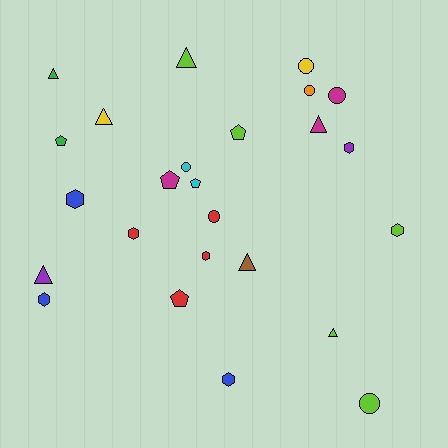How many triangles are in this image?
There are 7 triangles.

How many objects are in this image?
There are 25 objects.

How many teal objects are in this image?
There are no teal objects.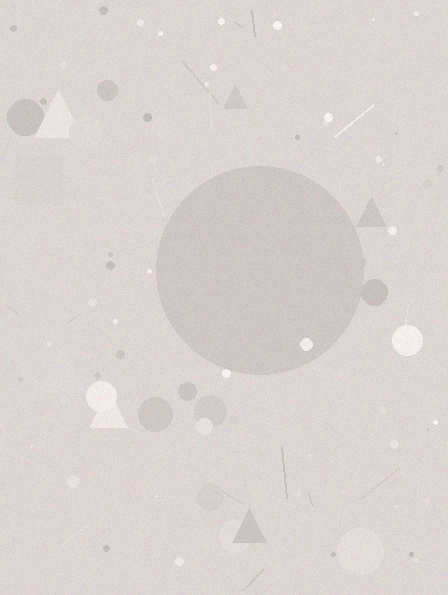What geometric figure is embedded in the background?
A circle is embedded in the background.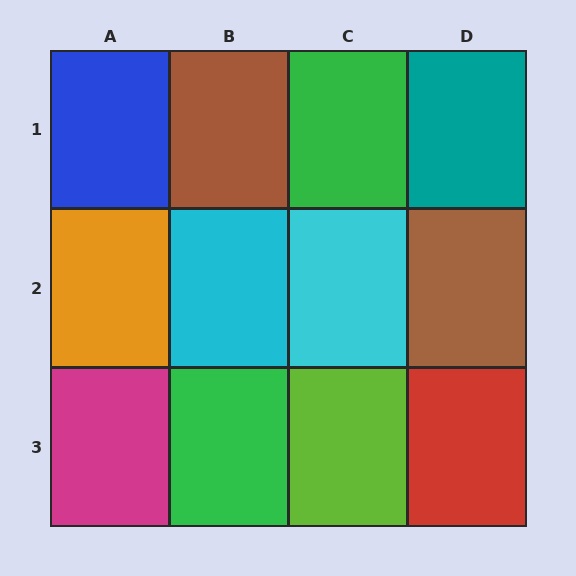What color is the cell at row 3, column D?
Red.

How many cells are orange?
1 cell is orange.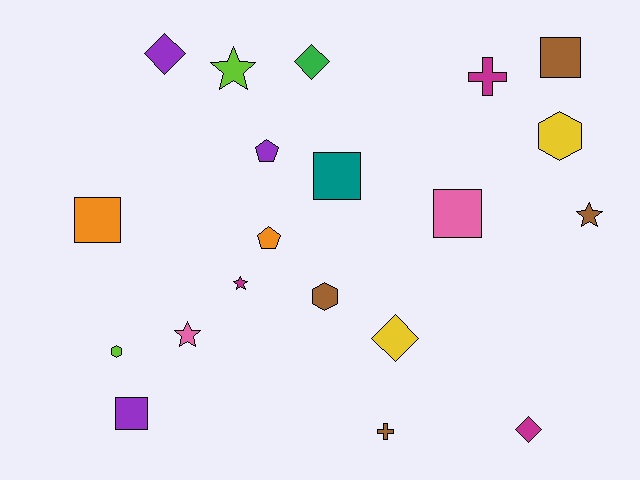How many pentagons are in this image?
There are 2 pentagons.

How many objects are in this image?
There are 20 objects.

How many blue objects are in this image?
There are no blue objects.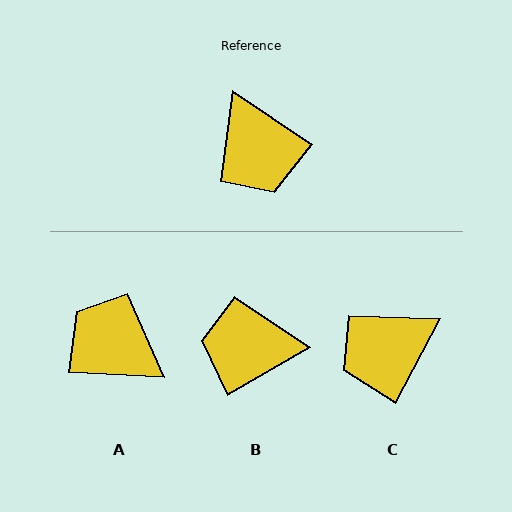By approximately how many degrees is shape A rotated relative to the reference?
Approximately 149 degrees clockwise.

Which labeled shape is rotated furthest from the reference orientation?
A, about 149 degrees away.